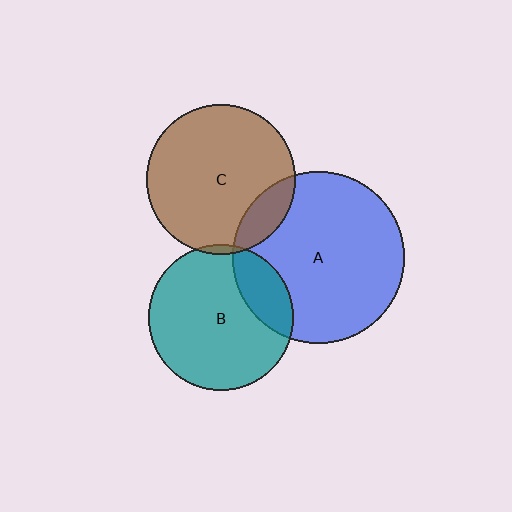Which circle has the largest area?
Circle A (blue).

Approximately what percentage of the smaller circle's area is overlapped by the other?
Approximately 20%.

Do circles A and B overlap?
Yes.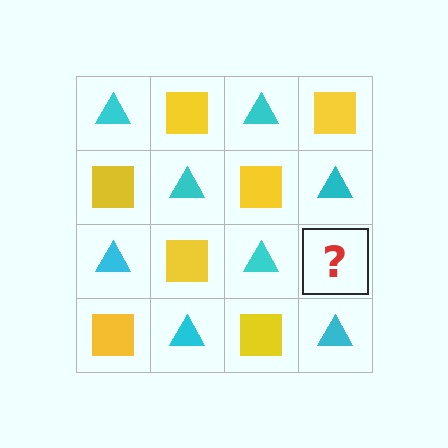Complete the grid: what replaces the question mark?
The question mark should be replaced with a yellow square.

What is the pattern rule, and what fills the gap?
The rule is that it alternates cyan triangle and yellow square in a checkerboard pattern. The gap should be filled with a yellow square.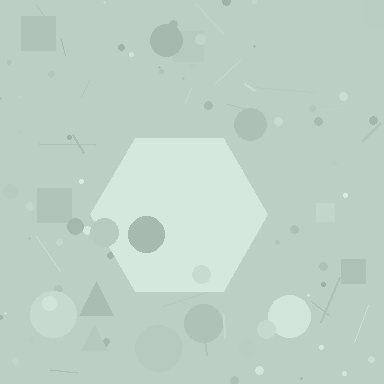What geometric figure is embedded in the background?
A hexagon is embedded in the background.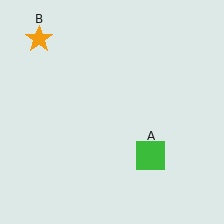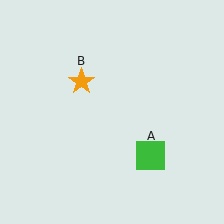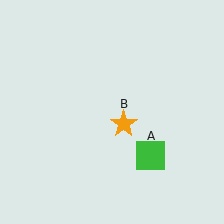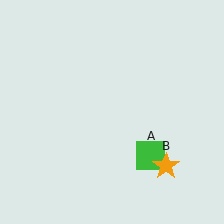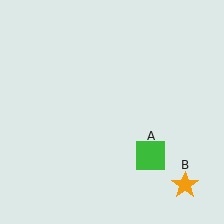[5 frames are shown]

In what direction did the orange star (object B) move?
The orange star (object B) moved down and to the right.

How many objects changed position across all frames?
1 object changed position: orange star (object B).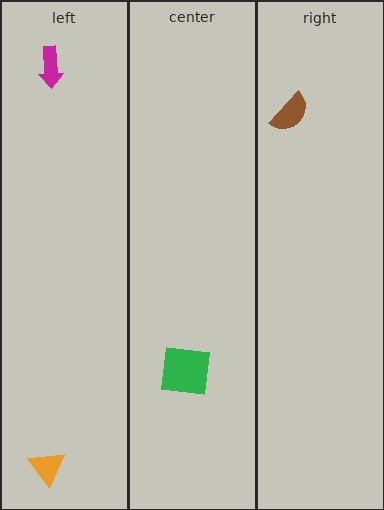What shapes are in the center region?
The green square.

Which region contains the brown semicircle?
The right region.